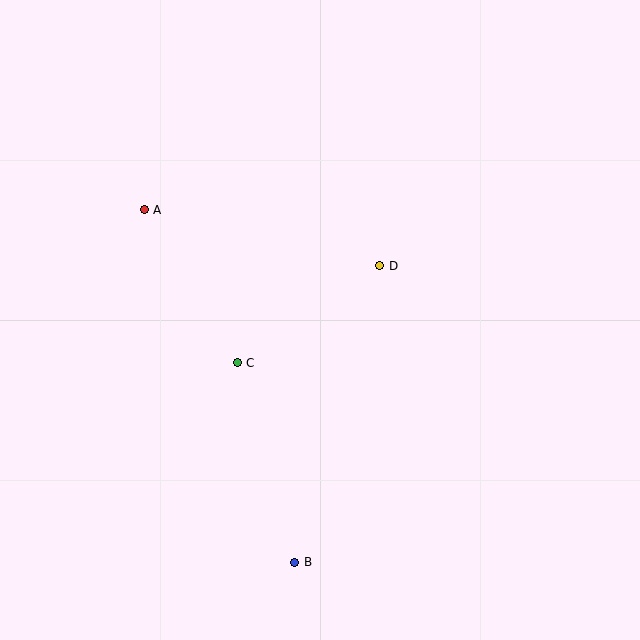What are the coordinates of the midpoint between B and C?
The midpoint between B and C is at (266, 462).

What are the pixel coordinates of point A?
Point A is at (144, 210).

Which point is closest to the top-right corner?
Point D is closest to the top-right corner.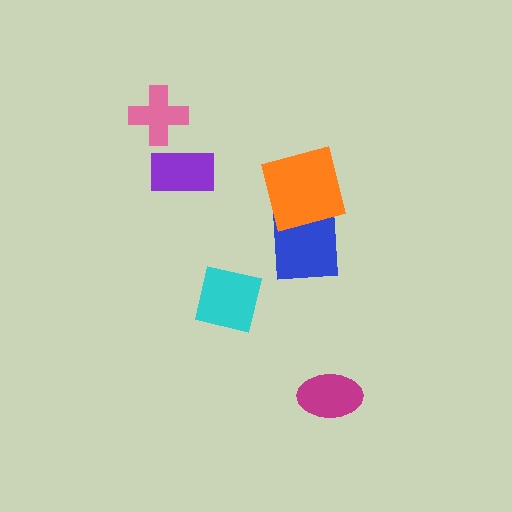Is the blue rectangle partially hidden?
Yes, it is partially covered by another shape.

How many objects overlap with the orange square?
1 object overlaps with the orange square.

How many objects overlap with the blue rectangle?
1 object overlaps with the blue rectangle.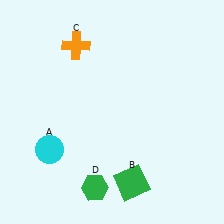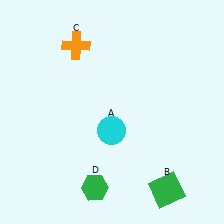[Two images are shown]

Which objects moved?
The objects that moved are: the cyan circle (A), the green square (B).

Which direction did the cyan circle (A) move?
The cyan circle (A) moved right.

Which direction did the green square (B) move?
The green square (B) moved right.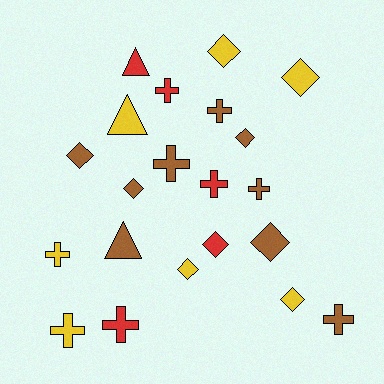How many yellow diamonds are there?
There are 4 yellow diamonds.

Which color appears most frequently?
Brown, with 9 objects.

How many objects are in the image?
There are 21 objects.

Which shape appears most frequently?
Diamond, with 9 objects.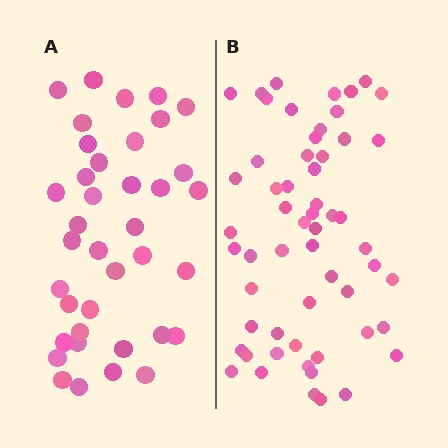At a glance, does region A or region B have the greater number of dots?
Region B (the right region) has more dots.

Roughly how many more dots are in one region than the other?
Region B has approximately 20 more dots than region A.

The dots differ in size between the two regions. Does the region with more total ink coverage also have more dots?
No. Region A has more total ink coverage because its dots are larger, but region B actually contains more individual dots. Total area can be misleading — the number of items is what matters here.